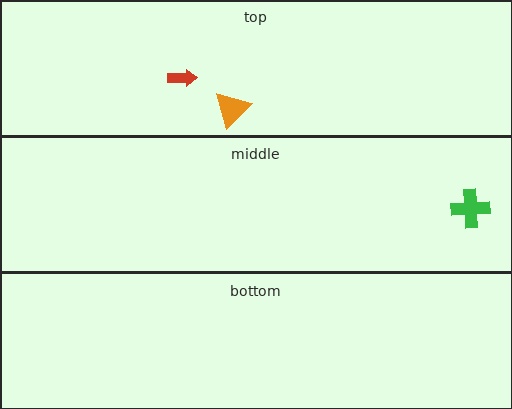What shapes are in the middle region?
The green cross.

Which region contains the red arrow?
The top region.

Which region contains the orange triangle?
The top region.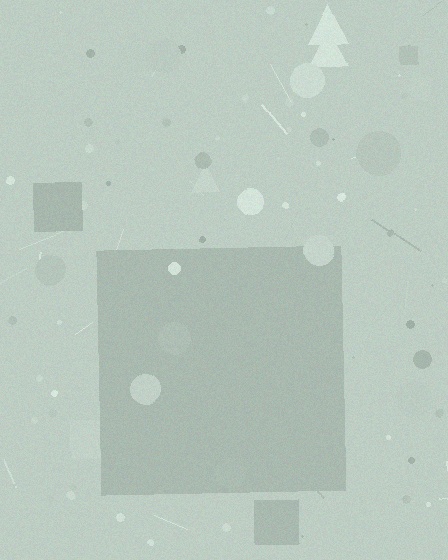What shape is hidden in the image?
A square is hidden in the image.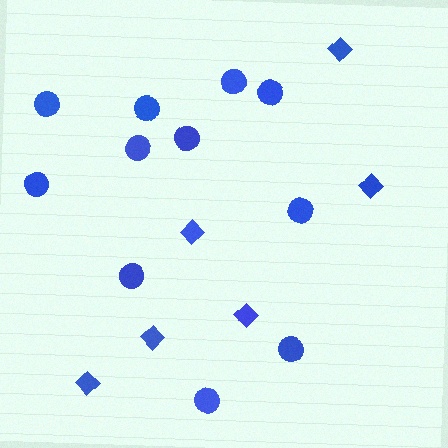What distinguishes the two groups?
There are 2 groups: one group of circles (11) and one group of diamonds (6).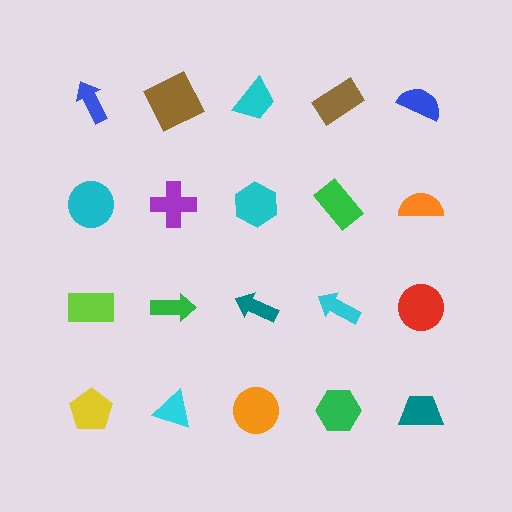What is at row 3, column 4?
A cyan arrow.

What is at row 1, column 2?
A brown square.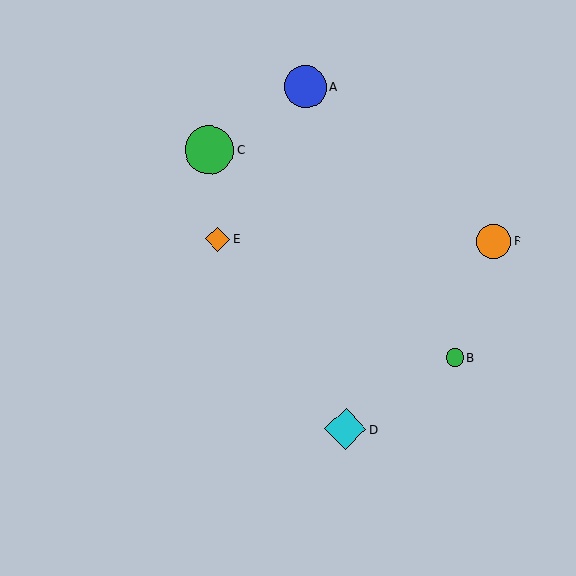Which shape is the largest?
The green circle (labeled C) is the largest.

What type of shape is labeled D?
Shape D is a cyan diamond.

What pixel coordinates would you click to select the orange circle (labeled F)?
Click at (494, 241) to select the orange circle F.